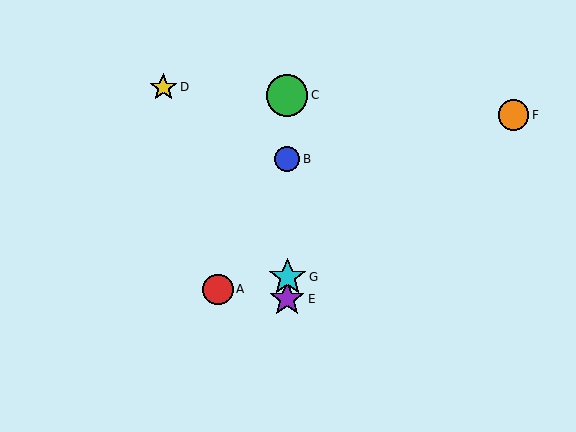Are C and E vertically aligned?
Yes, both are at x≈287.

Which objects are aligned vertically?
Objects B, C, E, G are aligned vertically.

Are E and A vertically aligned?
No, E is at x≈287 and A is at x≈218.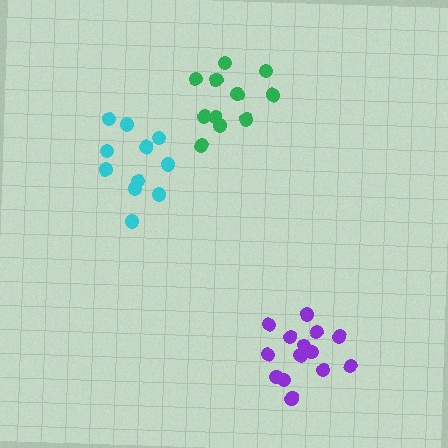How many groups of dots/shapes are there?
There are 3 groups.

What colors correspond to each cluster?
The clusters are colored: green, purple, cyan.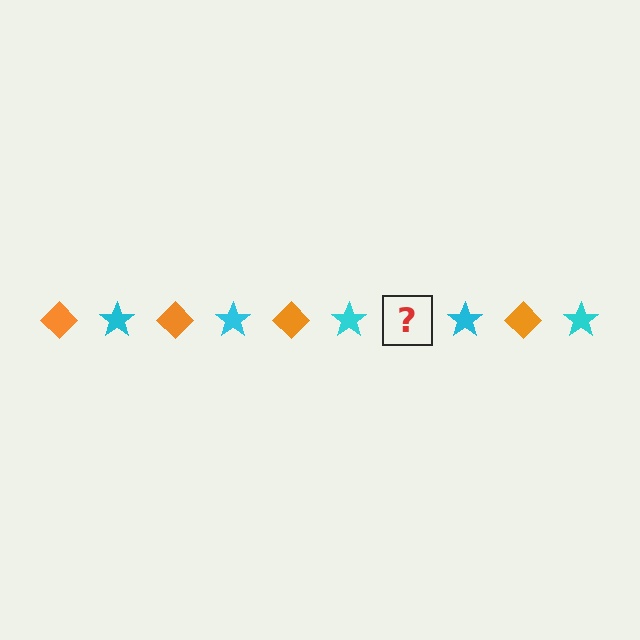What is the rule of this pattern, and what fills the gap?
The rule is that the pattern alternates between orange diamond and cyan star. The gap should be filled with an orange diamond.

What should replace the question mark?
The question mark should be replaced with an orange diamond.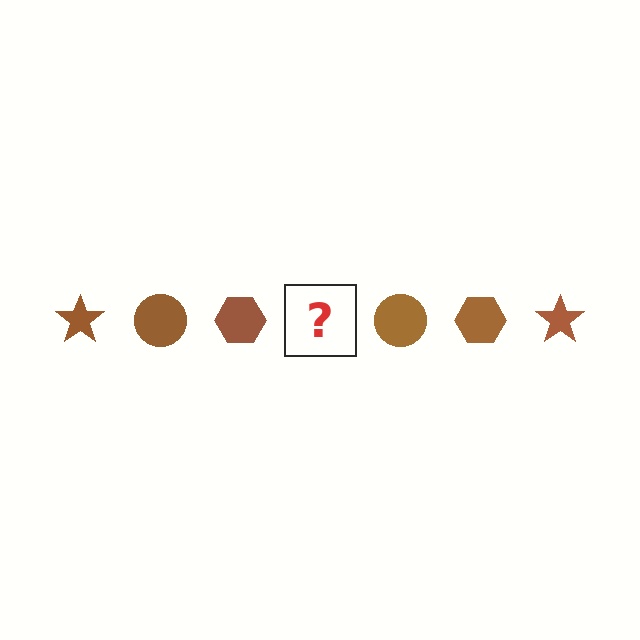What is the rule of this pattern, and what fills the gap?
The rule is that the pattern cycles through star, circle, hexagon shapes in brown. The gap should be filled with a brown star.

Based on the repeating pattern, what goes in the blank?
The blank should be a brown star.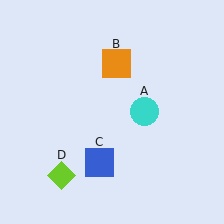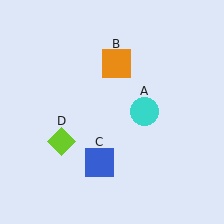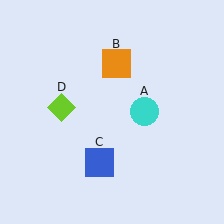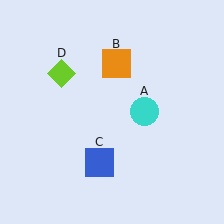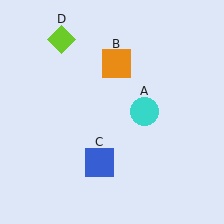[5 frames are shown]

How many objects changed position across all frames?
1 object changed position: lime diamond (object D).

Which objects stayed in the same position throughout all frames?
Cyan circle (object A) and orange square (object B) and blue square (object C) remained stationary.